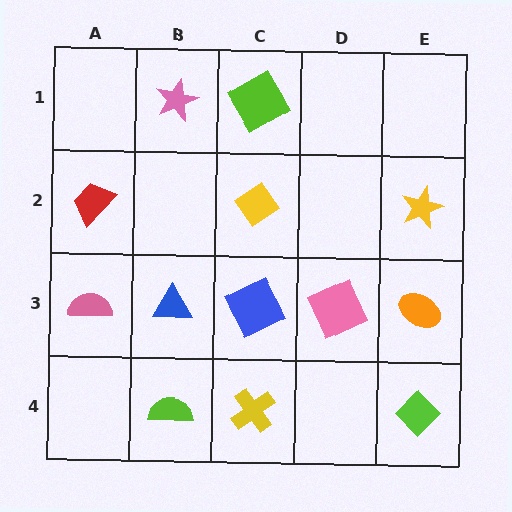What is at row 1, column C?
A lime diamond.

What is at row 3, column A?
A pink semicircle.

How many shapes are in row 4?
3 shapes.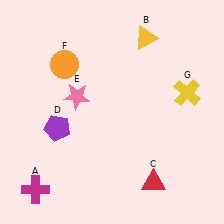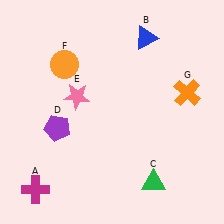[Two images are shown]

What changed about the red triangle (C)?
In Image 1, C is red. In Image 2, it changed to green.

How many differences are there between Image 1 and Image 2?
There are 3 differences between the two images.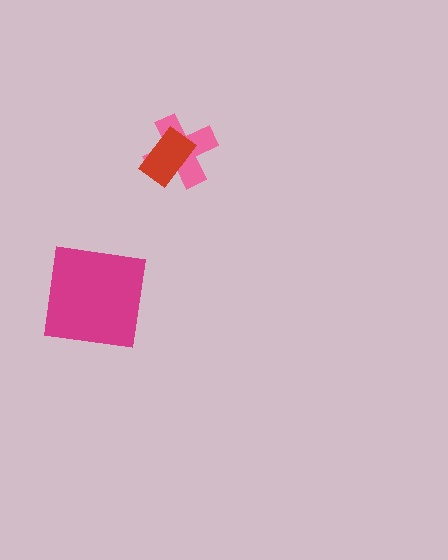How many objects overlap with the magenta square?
0 objects overlap with the magenta square.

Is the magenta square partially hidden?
No, no other shape covers it.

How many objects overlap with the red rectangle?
1 object overlaps with the red rectangle.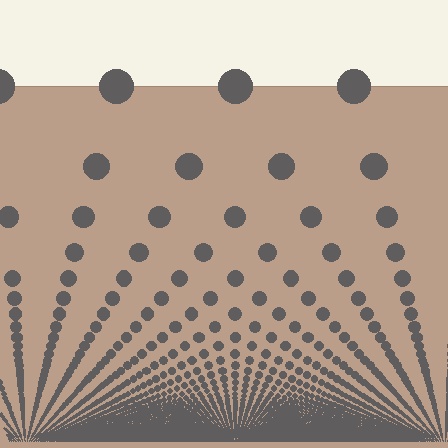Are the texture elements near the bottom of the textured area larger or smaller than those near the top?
Smaller. The gradient is inverted — elements near the bottom are smaller and denser.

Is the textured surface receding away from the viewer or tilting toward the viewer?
The surface appears to tilt toward the viewer. Texture elements get larger and sparser toward the top.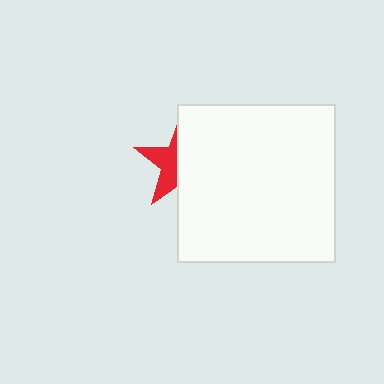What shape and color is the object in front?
The object in front is a white square.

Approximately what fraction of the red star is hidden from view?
Roughly 58% of the red star is hidden behind the white square.